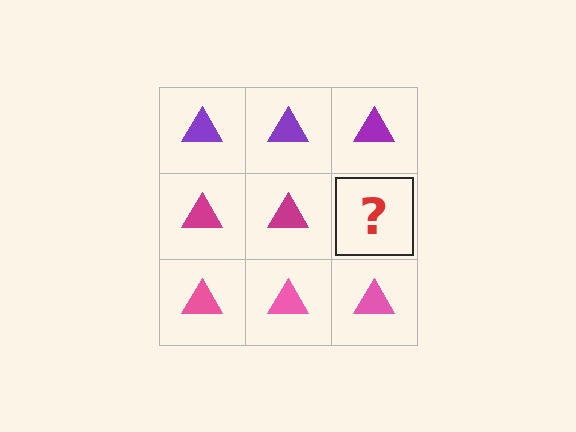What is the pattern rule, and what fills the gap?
The rule is that each row has a consistent color. The gap should be filled with a magenta triangle.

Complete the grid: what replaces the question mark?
The question mark should be replaced with a magenta triangle.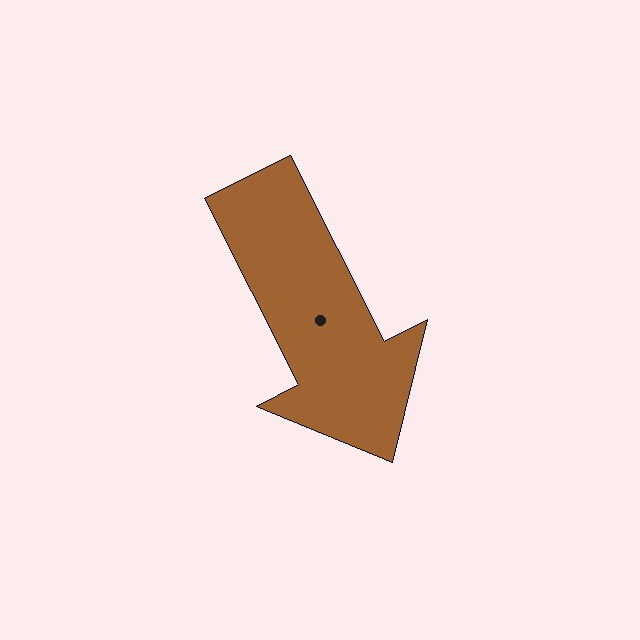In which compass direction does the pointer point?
Southeast.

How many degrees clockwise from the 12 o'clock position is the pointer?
Approximately 153 degrees.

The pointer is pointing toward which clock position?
Roughly 5 o'clock.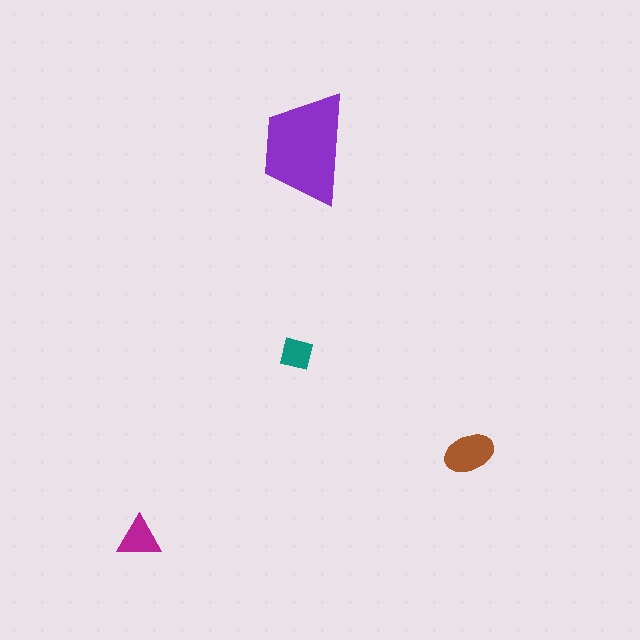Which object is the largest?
The purple trapezoid.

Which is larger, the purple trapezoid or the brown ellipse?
The purple trapezoid.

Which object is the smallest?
The teal square.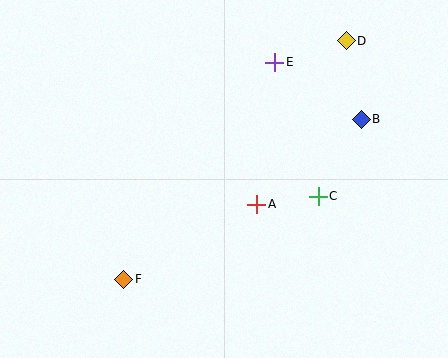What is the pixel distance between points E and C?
The distance between E and C is 141 pixels.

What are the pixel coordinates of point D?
Point D is at (346, 41).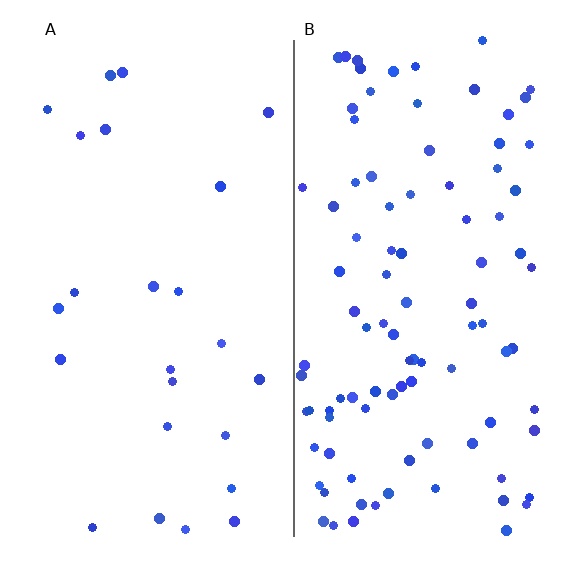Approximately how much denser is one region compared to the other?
Approximately 4.0× — region B over region A.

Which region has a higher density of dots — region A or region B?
B (the right).